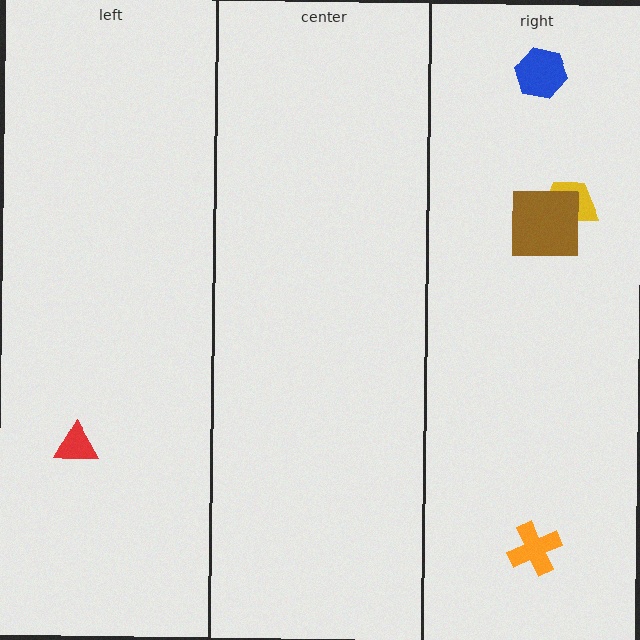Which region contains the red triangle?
The left region.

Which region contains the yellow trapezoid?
The right region.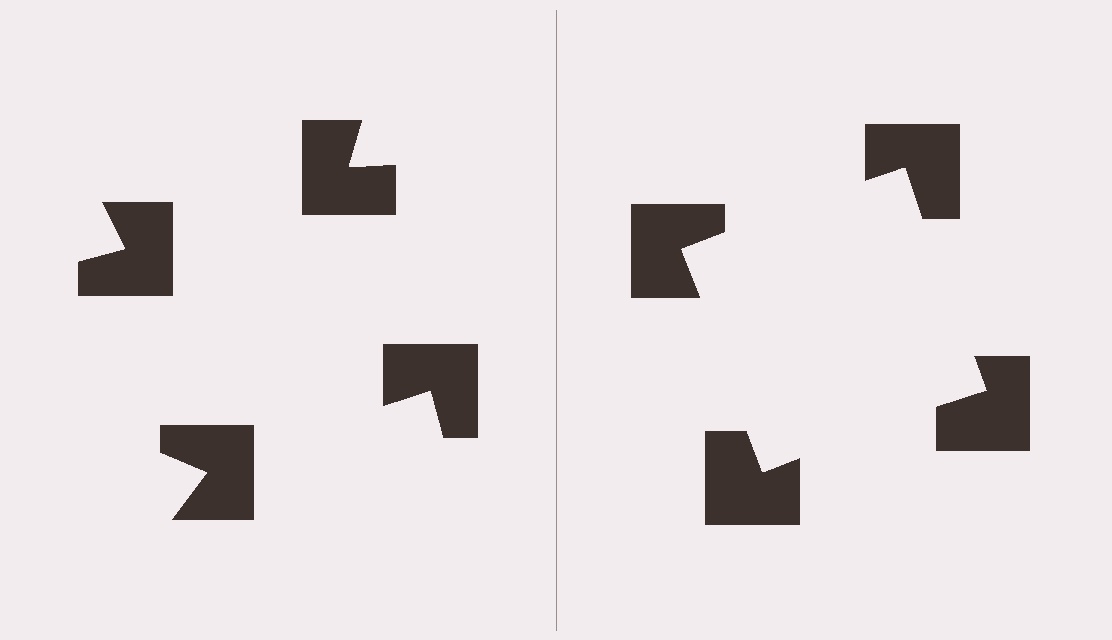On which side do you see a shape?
An illusory square appears on the right side. On the left side the wedge cuts are rotated, so no coherent shape forms.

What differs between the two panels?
The notched squares are positioned identically on both sides; only the wedge orientations differ. On the right they align to a square; on the left they are misaligned.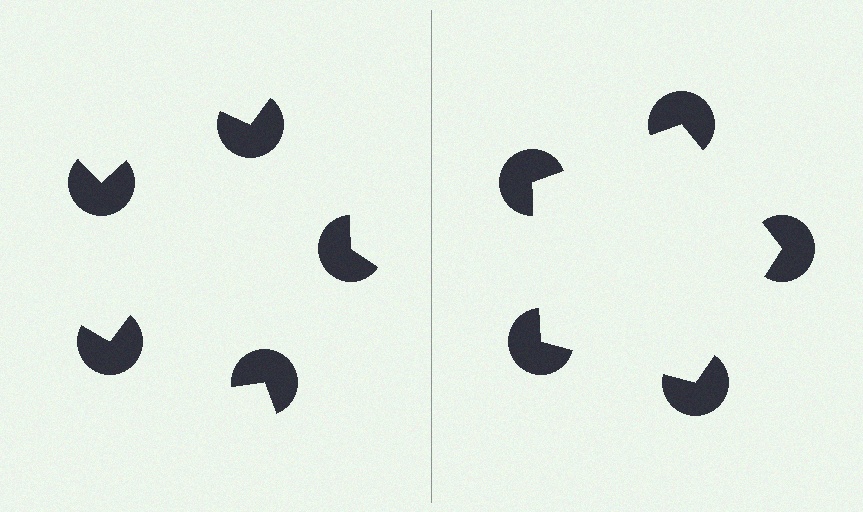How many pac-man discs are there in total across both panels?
10 — 5 on each side.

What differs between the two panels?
The pac-man discs are positioned identically on both sides; only the wedge orientations differ. On the right they align to a pentagon; on the left they are misaligned.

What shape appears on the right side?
An illusory pentagon.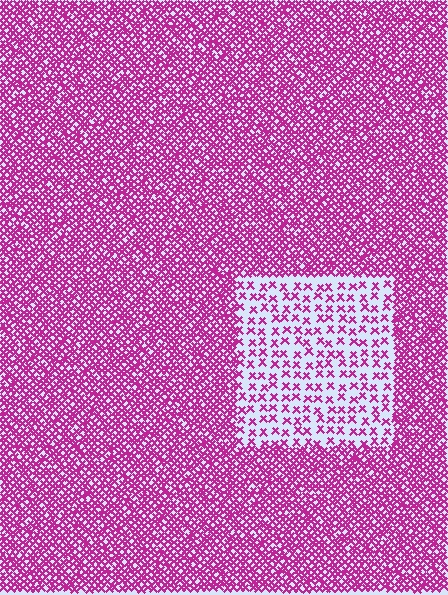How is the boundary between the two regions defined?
The boundary is defined by a change in element density (approximately 2.9x ratio). All elements are the same color, size, and shape.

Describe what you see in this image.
The image contains small magenta elements arranged at two different densities. A rectangle-shaped region is visible where the elements are less densely packed than the surrounding area.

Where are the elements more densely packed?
The elements are more densely packed outside the rectangle boundary.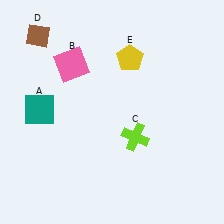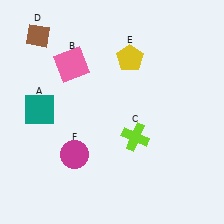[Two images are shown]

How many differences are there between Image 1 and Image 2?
There is 1 difference between the two images.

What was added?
A magenta circle (F) was added in Image 2.